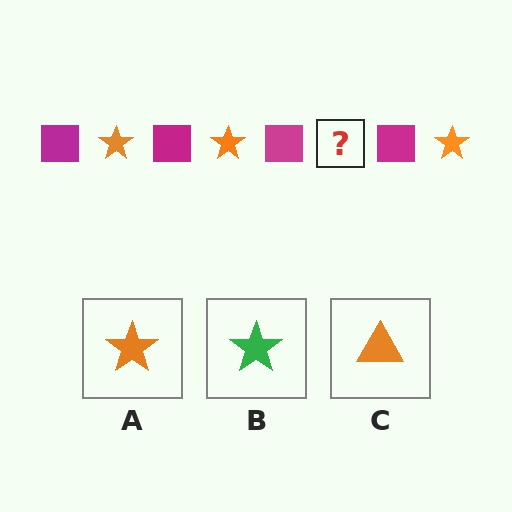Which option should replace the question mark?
Option A.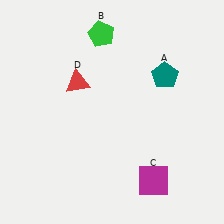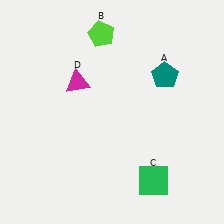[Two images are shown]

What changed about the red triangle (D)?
In Image 1, D is red. In Image 2, it changed to magenta.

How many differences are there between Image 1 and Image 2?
There are 3 differences between the two images.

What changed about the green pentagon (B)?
In Image 1, B is green. In Image 2, it changed to lime.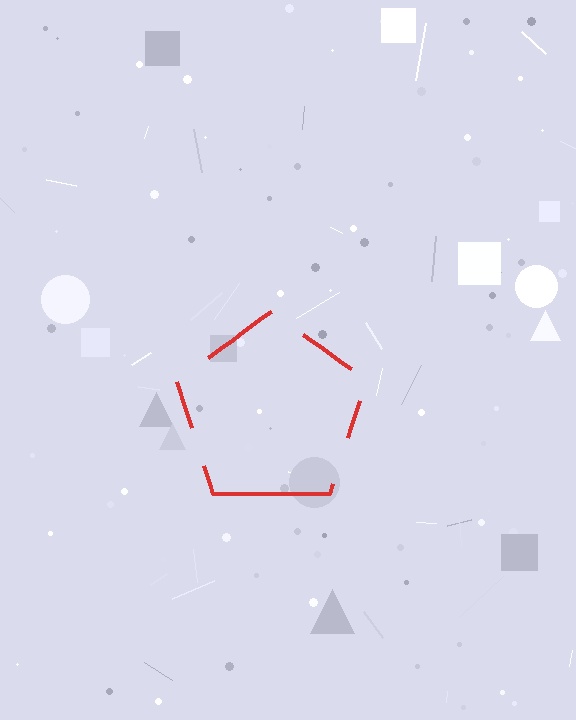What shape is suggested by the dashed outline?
The dashed outline suggests a pentagon.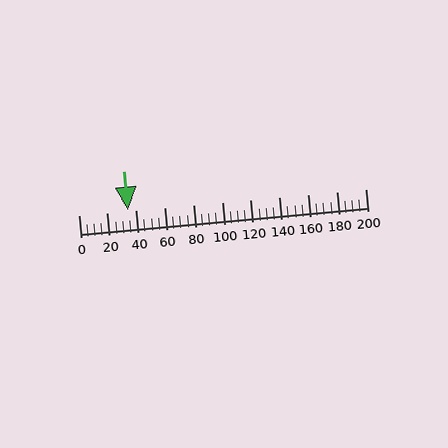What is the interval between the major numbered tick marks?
The major tick marks are spaced 20 units apart.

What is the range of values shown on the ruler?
The ruler shows values from 0 to 200.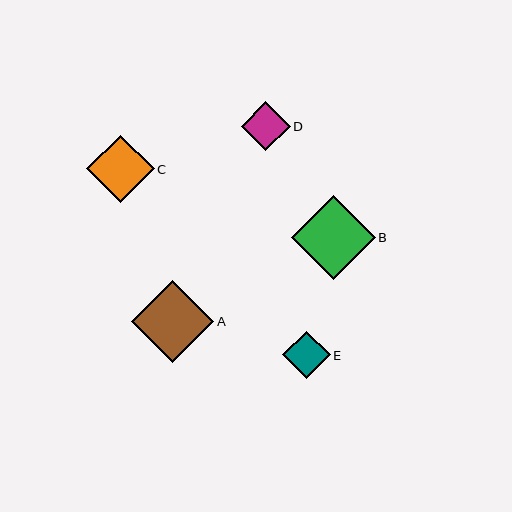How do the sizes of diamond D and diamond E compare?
Diamond D and diamond E are approximately the same size.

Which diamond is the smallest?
Diamond E is the smallest with a size of approximately 48 pixels.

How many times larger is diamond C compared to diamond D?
Diamond C is approximately 1.4 times the size of diamond D.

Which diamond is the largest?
Diamond B is the largest with a size of approximately 84 pixels.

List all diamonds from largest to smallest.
From largest to smallest: B, A, C, D, E.